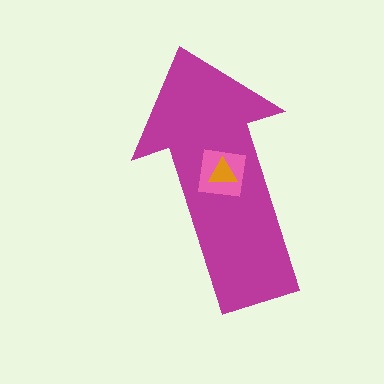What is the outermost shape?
The magenta arrow.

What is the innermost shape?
The orange triangle.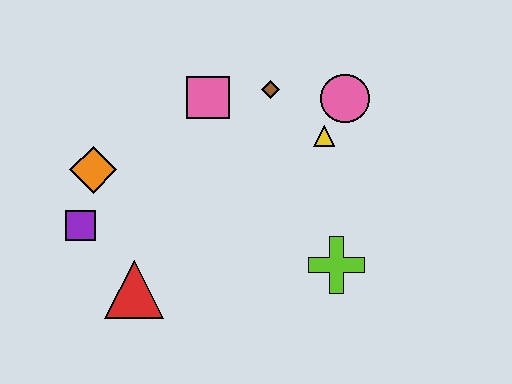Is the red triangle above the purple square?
No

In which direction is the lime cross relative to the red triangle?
The lime cross is to the right of the red triangle.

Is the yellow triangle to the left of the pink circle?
Yes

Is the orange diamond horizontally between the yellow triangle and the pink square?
No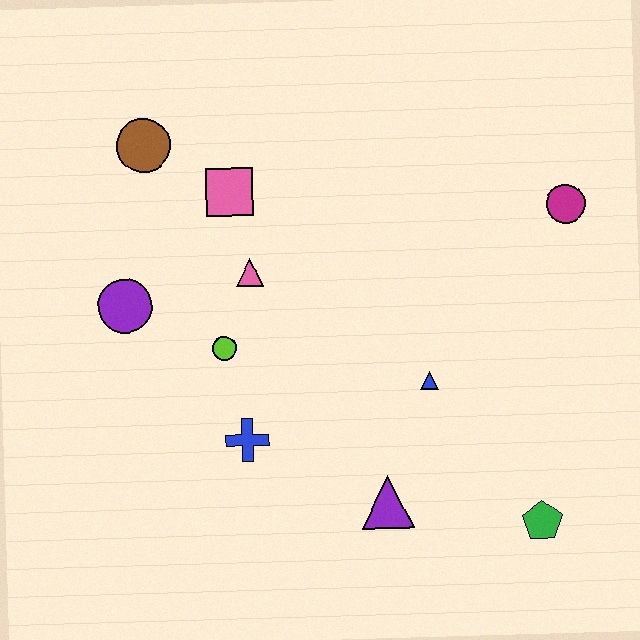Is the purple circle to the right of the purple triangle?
No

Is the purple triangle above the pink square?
No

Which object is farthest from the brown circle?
The green pentagon is farthest from the brown circle.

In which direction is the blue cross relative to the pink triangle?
The blue cross is below the pink triangle.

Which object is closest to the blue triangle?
The purple triangle is closest to the blue triangle.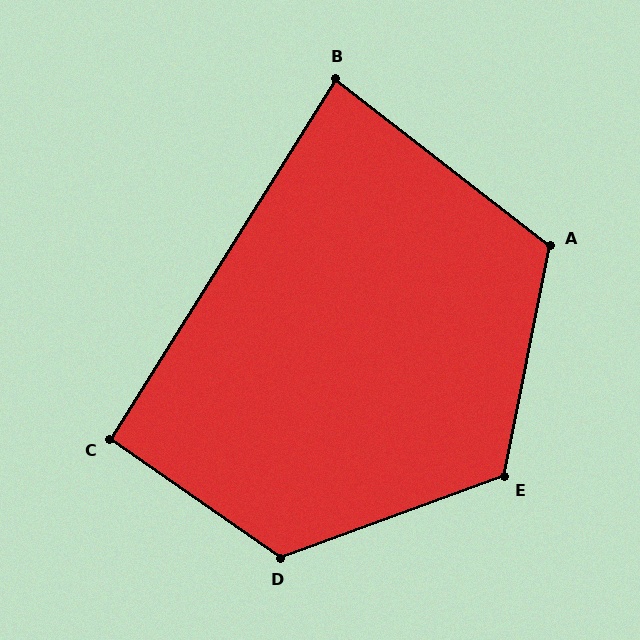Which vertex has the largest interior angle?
D, at approximately 125 degrees.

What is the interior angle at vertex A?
Approximately 117 degrees (obtuse).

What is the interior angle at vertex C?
Approximately 93 degrees (approximately right).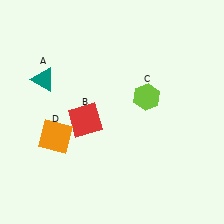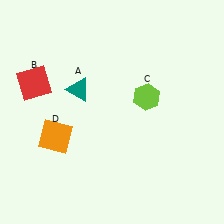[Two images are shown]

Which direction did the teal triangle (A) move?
The teal triangle (A) moved right.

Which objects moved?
The objects that moved are: the teal triangle (A), the red square (B).